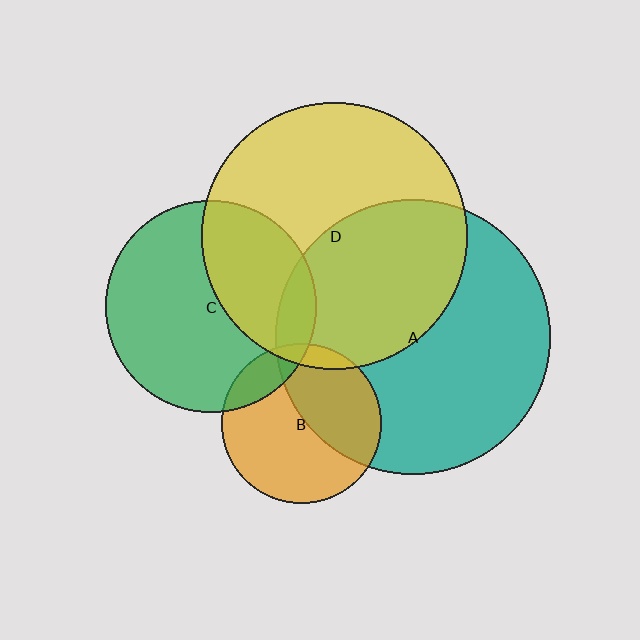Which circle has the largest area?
Circle A (teal).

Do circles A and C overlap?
Yes.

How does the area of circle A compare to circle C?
Approximately 1.7 times.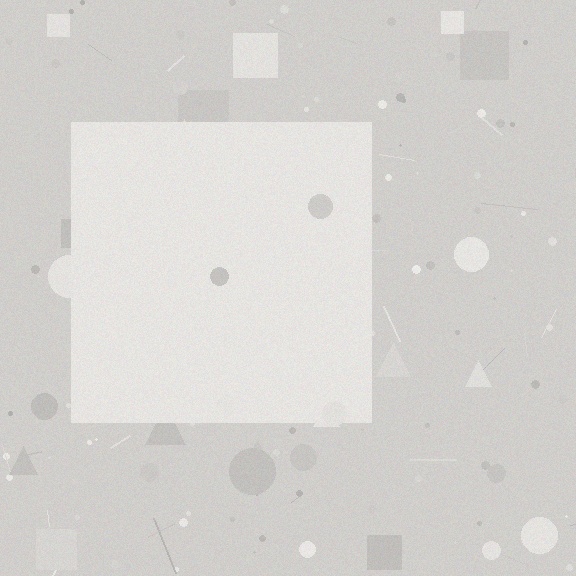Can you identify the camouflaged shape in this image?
The camouflaged shape is a square.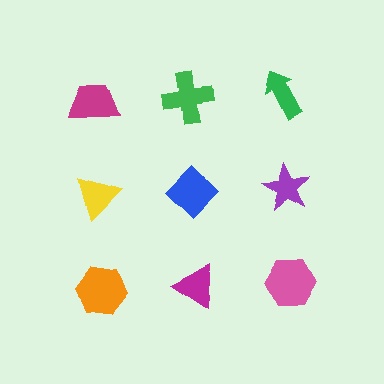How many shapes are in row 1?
3 shapes.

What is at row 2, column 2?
A blue diamond.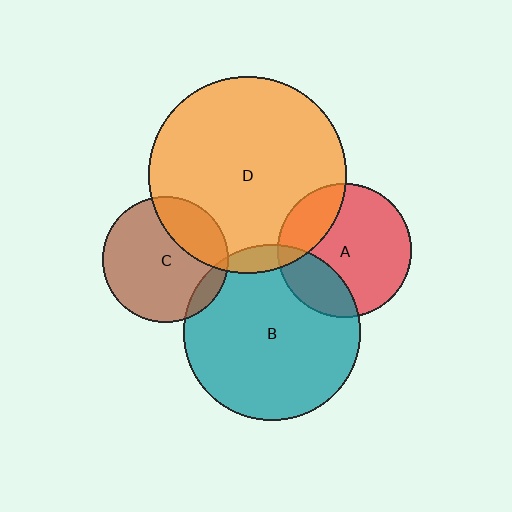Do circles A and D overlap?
Yes.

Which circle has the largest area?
Circle D (orange).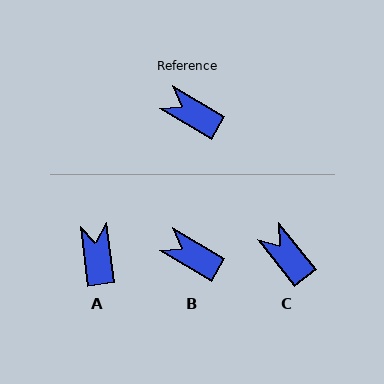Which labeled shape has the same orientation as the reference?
B.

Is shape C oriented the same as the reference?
No, it is off by about 21 degrees.